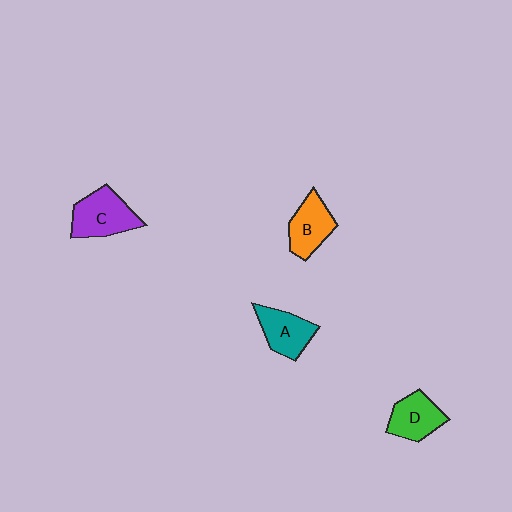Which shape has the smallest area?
Shape D (green).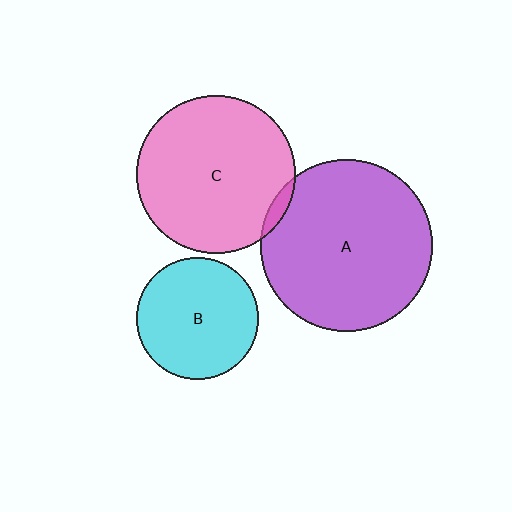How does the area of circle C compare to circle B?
Approximately 1.7 times.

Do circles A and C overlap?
Yes.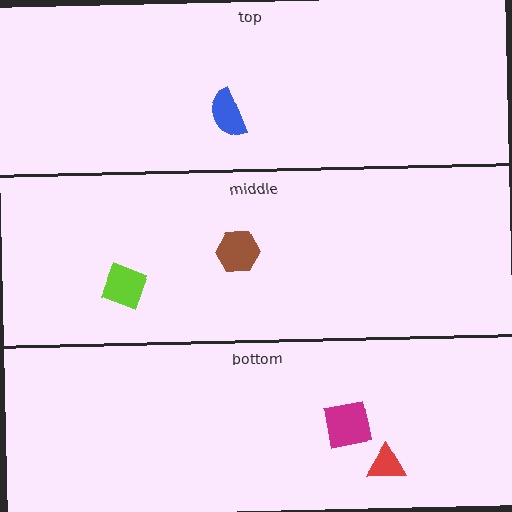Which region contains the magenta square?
The bottom region.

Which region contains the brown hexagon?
The middle region.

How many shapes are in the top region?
1.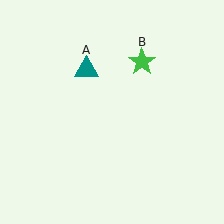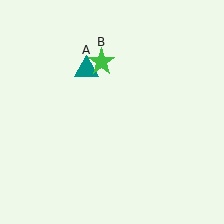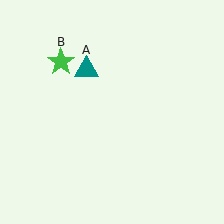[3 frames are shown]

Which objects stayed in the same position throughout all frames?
Teal triangle (object A) remained stationary.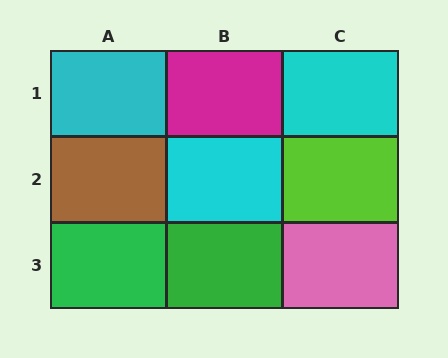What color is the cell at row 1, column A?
Cyan.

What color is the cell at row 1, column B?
Magenta.